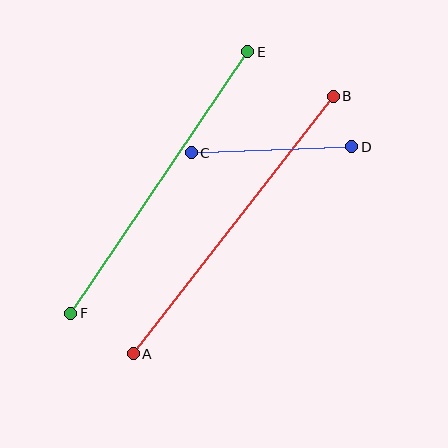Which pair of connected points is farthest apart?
Points A and B are farthest apart.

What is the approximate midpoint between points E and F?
The midpoint is at approximately (159, 182) pixels.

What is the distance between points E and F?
The distance is approximately 316 pixels.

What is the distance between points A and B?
The distance is approximately 326 pixels.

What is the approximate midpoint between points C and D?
The midpoint is at approximately (272, 150) pixels.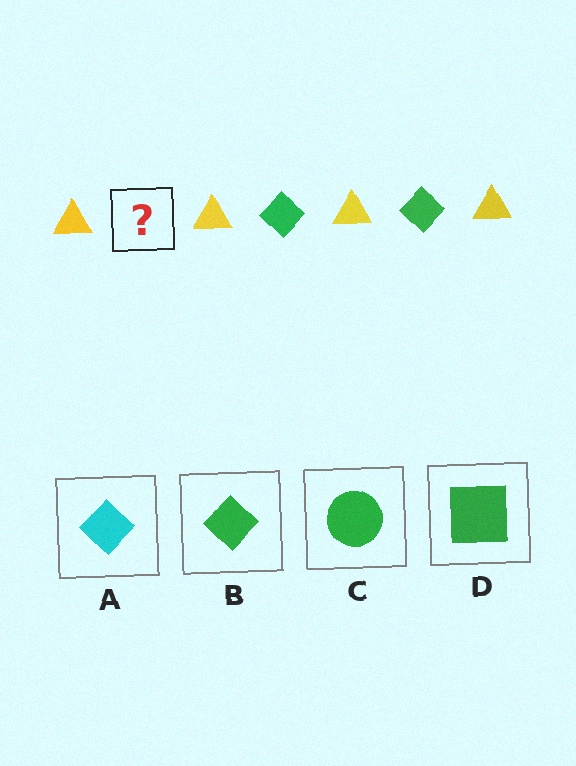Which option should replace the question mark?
Option B.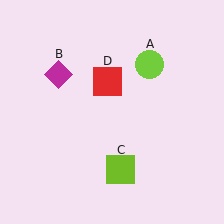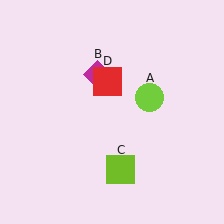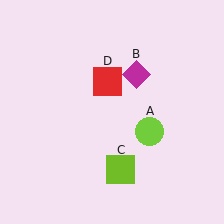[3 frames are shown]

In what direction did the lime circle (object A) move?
The lime circle (object A) moved down.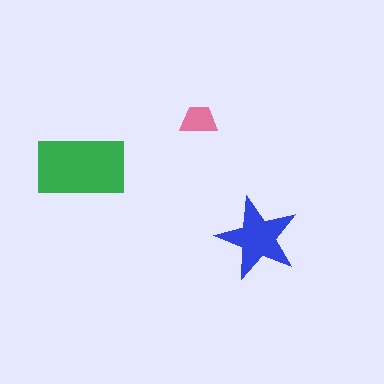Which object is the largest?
The green rectangle.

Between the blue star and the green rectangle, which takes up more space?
The green rectangle.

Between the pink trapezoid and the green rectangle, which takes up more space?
The green rectangle.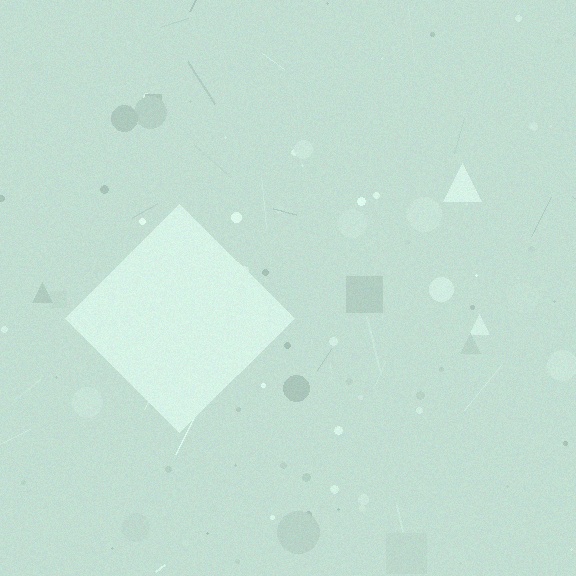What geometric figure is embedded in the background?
A diamond is embedded in the background.